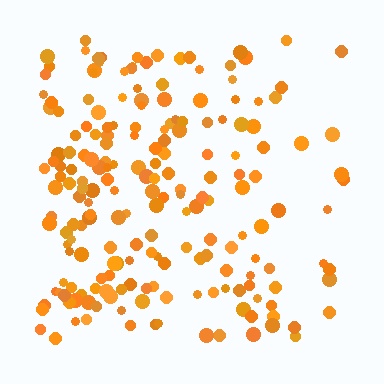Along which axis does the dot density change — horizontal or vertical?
Horizontal.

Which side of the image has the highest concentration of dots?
The left.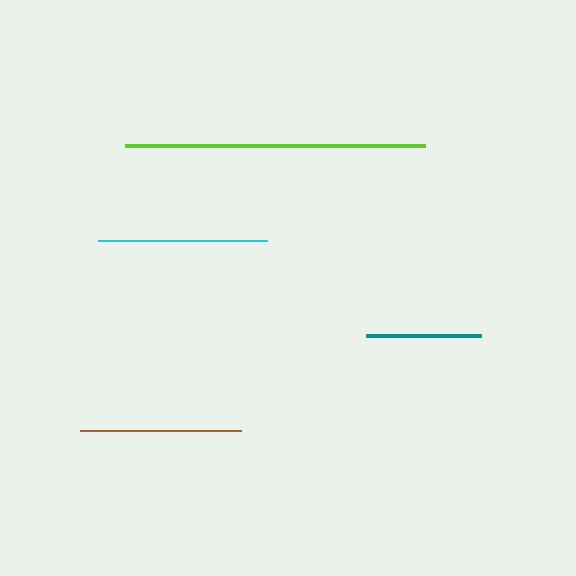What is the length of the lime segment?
The lime segment is approximately 300 pixels long.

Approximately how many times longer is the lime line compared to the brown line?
The lime line is approximately 1.9 times the length of the brown line.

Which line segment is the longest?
The lime line is the longest at approximately 300 pixels.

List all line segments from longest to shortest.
From longest to shortest: lime, cyan, brown, teal.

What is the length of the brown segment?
The brown segment is approximately 161 pixels long.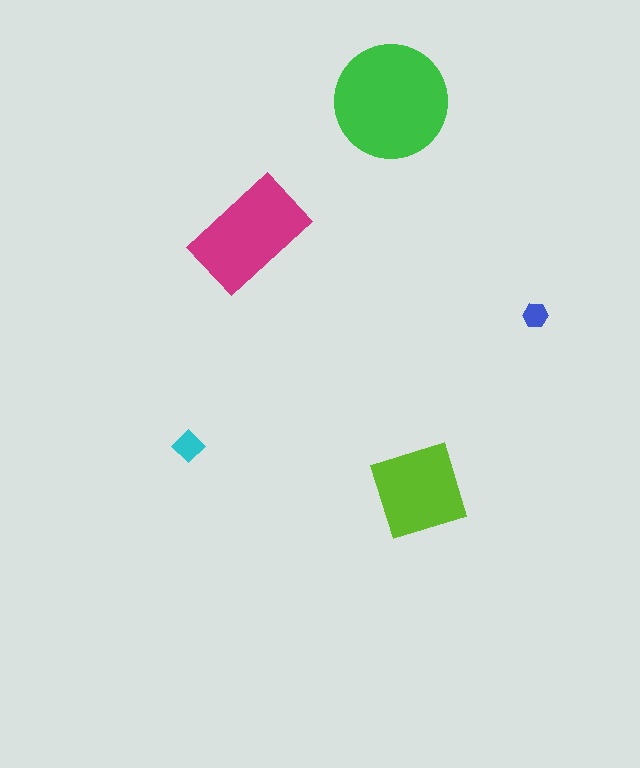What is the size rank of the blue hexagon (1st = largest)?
5th.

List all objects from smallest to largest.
The blue hexagon, the cyan diamond, the lime square, the magenta rectangle, the green circle.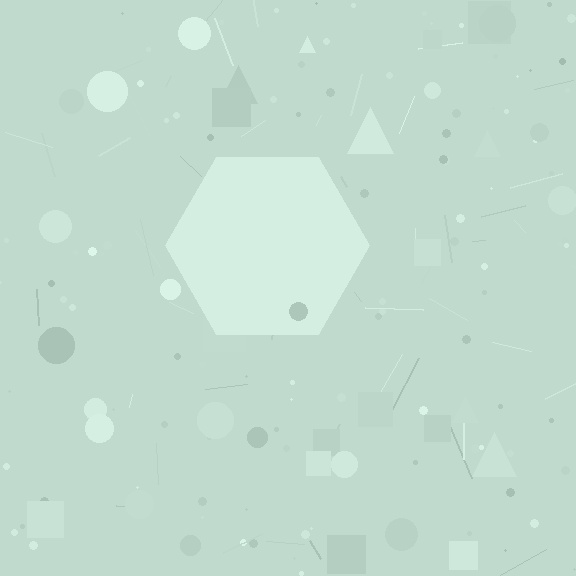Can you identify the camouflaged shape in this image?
The camouflaged shape is a hexagon.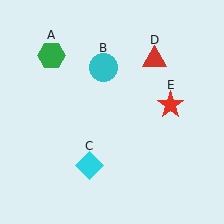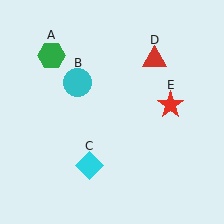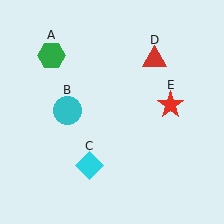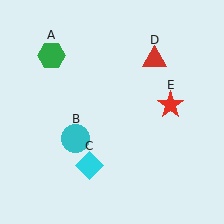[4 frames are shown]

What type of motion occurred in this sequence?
The cyan circle (object B) rotated counterclockwise around the center of the scene.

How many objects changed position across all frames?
1 object changed position: cyan circle (object B).